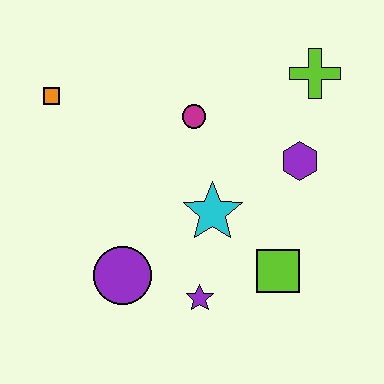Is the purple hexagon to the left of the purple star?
No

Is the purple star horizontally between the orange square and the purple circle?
No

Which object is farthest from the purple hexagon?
The orange square is farthest from the purple hexagon.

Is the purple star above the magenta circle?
No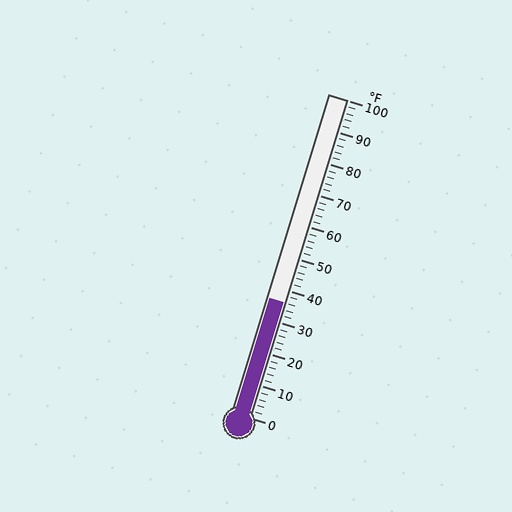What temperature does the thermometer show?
The thermometer shows approximately 36°F.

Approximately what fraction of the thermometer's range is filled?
The thermometer is filled to approximately 35% of its range.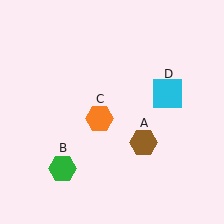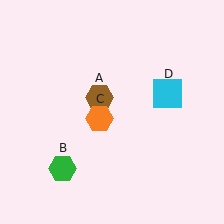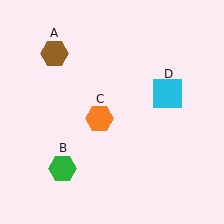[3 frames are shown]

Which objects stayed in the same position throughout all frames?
Green hexagon (object B) and orange hexagon (object C) and cyan square (object D) remained stationary.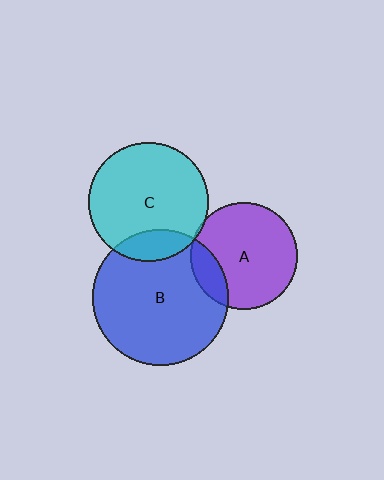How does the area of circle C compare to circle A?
Approximately 1.3 times.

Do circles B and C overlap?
Yes.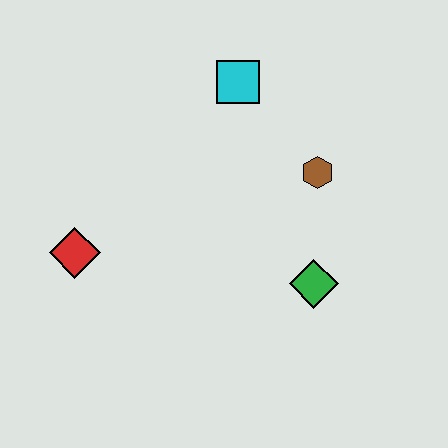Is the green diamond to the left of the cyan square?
No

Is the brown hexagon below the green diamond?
No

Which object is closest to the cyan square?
The brown hexagon is closest to the cyan square.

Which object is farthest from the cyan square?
The red diamond is farthest from the cyan square.